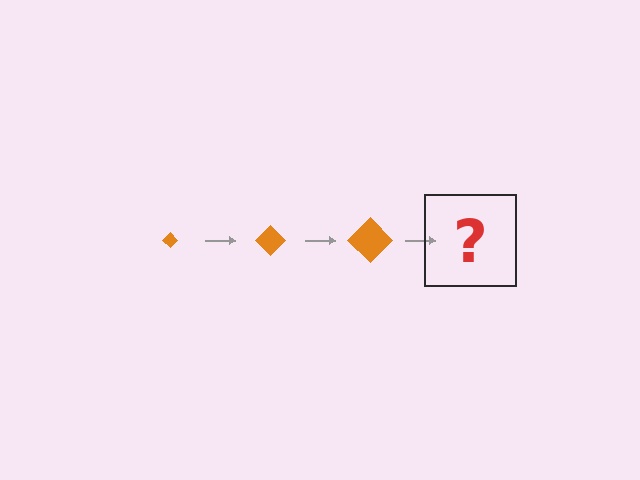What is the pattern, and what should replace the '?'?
The pattern is that the diamond gets progressively larger each step. The '?' should be an orange diamond, larger than the previous one.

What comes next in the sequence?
The next element should be an orange diamond, larger than the previous one.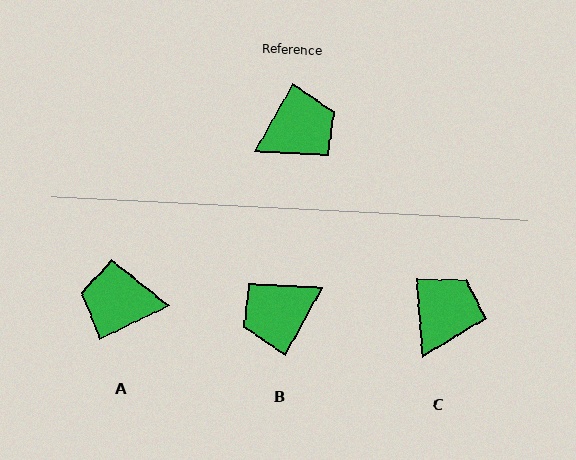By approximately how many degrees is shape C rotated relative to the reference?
Approximately 34 degrees counter-clockwise.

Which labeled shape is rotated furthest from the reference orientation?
B, about 180 degrees away.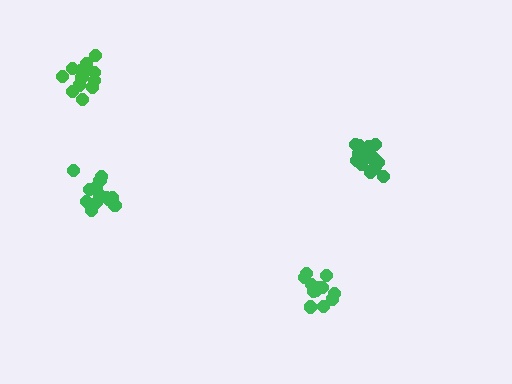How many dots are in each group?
Group 1: 18 dots, Group 2: 13 dots, Group 3: 13 dots, Group 4: 12 dots (56 total).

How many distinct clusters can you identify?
There are 4 distinct clusters.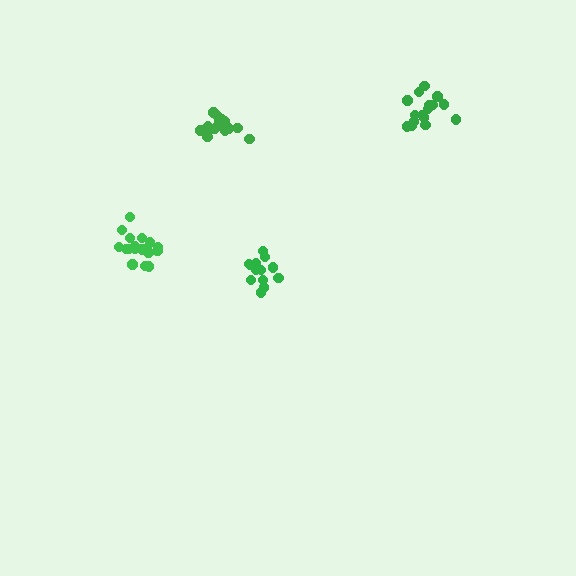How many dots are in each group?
Group 1: 16 dots, Group 2: 13 dots, Group 3: 17 dots, Group 4: 16 dots (62 total).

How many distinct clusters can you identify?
There are 4 distinct clusters.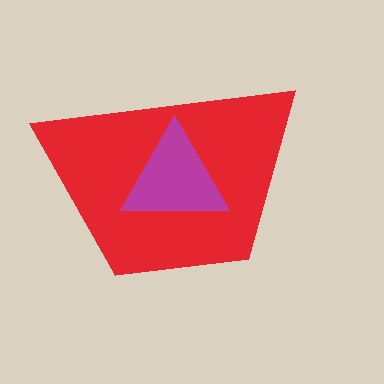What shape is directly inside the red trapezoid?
The magenta triangle.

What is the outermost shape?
The red trapezoid.